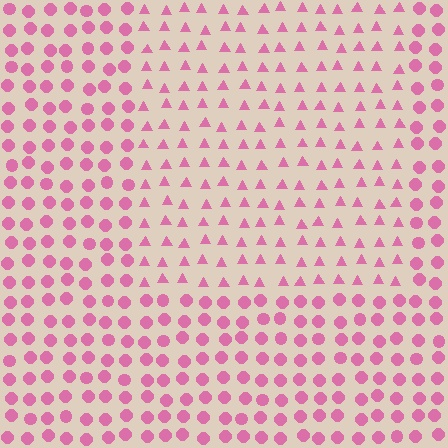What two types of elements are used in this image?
The image uses triangles inside the rectangle region and circles outside it.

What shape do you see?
I see a rectangle.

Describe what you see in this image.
The image is filled with small pink elements arranged in a uniform grid. A rectangle-shaped region contains triangles, while the surrounding area contains circles. The boundary is defined purely by the change in element shape.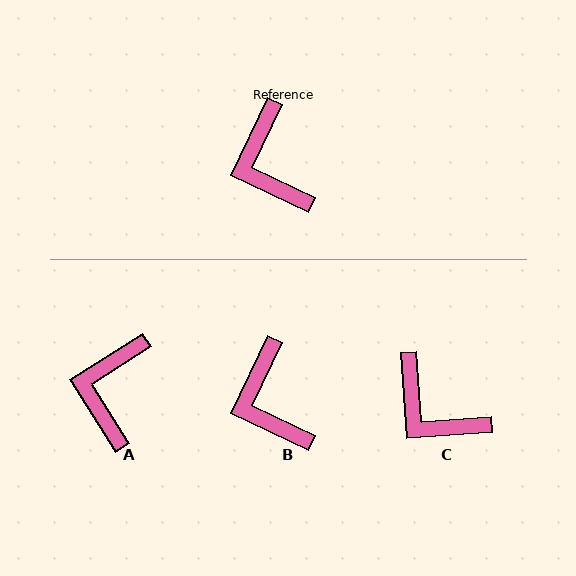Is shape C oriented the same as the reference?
No, it is off by about 29 degrees.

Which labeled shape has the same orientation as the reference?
B.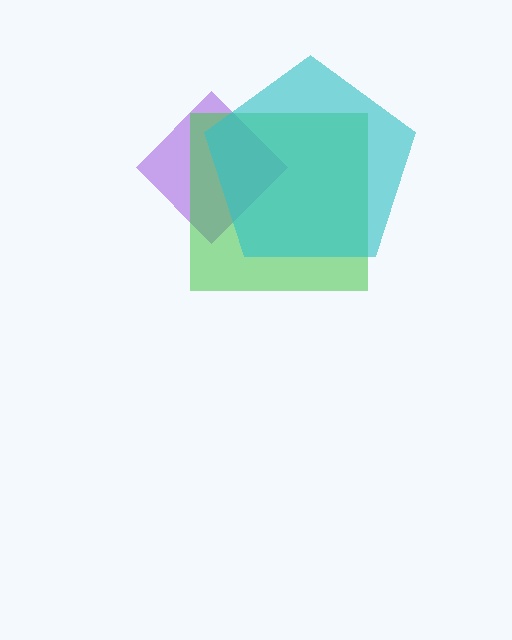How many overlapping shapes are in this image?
There are 3 overlapping shapes in the image.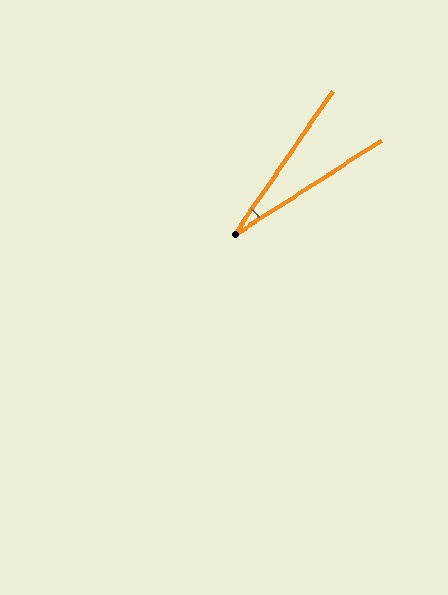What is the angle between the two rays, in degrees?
Approximately 23 degrees.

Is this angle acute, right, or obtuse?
It is acute.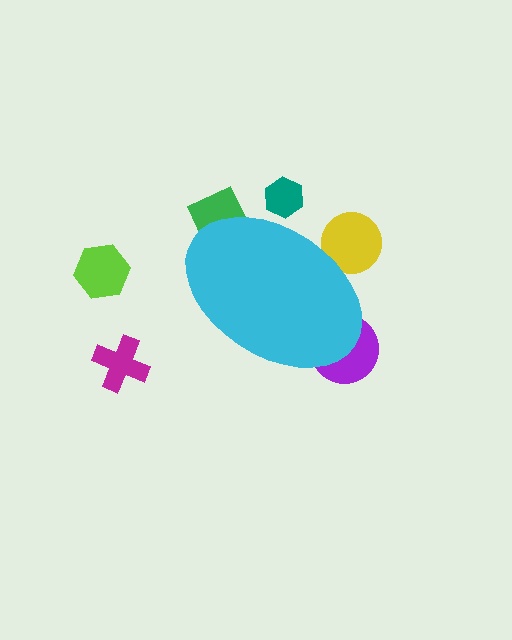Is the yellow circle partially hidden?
Yes, the yellow circle is partially hidden behind the cyan ellipse.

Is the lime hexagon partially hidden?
No, the lime hexagon is fully visible.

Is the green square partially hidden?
Yes, the green square is partially hidden behind the cyan ellipse.